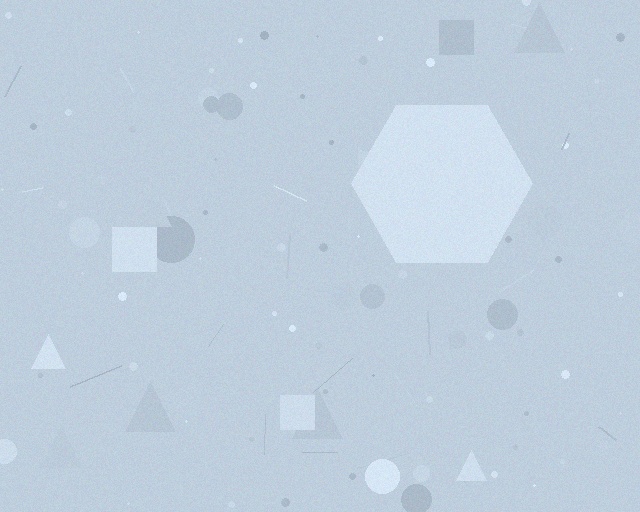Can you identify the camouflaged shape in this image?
The camouflaged shape is a hexagon.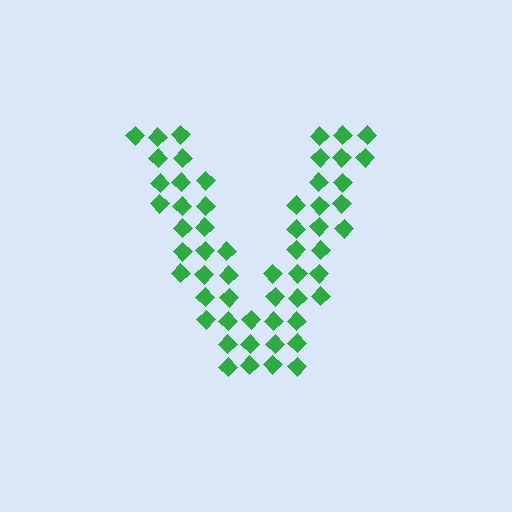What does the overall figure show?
The overall figure shows the letter V.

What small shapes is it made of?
It is made of small diamonds.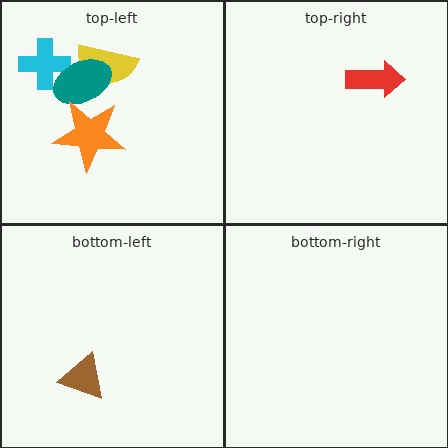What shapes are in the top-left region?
The cyan cross, the yellow semicircle, the teal ellipse, the orange star.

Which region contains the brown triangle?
The bottom-left region.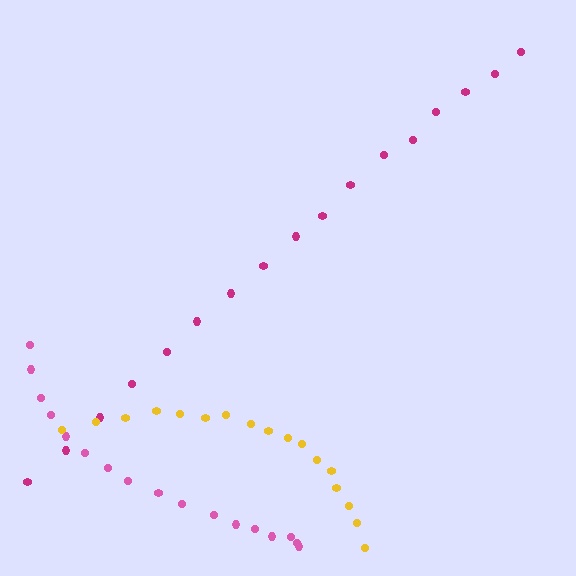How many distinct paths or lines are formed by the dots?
There are 3 distinct paths.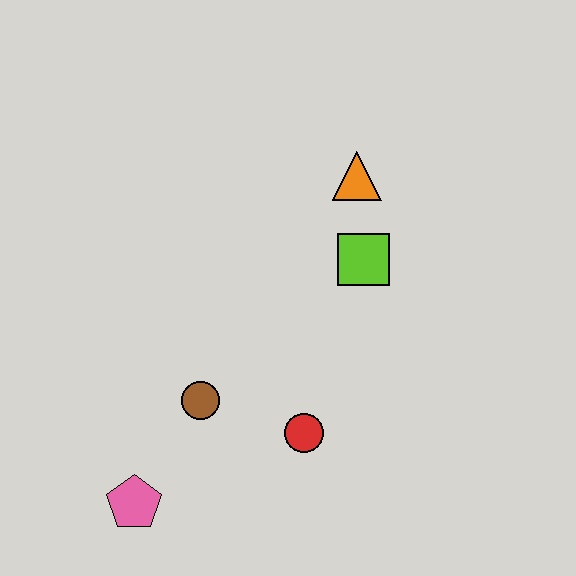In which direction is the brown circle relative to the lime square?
The brown circle is to the left of the lime square.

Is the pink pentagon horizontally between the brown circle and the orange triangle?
No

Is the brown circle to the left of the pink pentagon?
No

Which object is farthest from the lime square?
The pink pentagon is farthest from the lime square.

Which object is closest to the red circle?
The brown circle is closest to the red circle.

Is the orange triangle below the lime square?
No